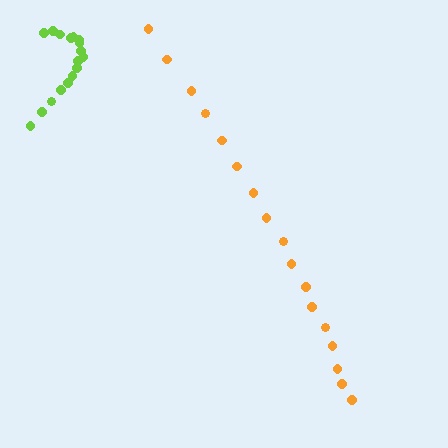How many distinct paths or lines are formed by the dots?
There are 2 distinct paths.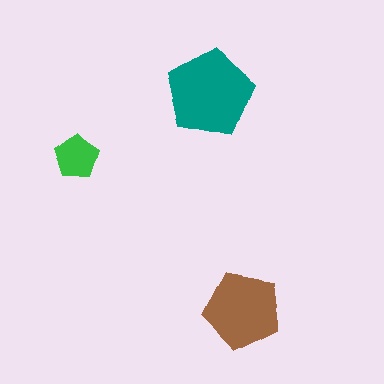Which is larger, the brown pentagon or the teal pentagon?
The teal one.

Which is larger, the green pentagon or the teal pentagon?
The teal one.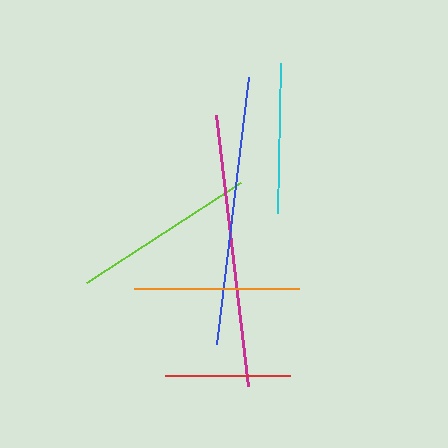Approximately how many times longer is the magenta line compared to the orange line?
The magenta line is approximately 1.7 times the length of the orange line.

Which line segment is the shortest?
The red line is the shortest at approximately 125 pixels.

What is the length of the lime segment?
The lime segment is approximately 184 pixels long.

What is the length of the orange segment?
The orange segment is approximately 165 pixels long.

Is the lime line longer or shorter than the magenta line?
The magenta line is longer than the lime line.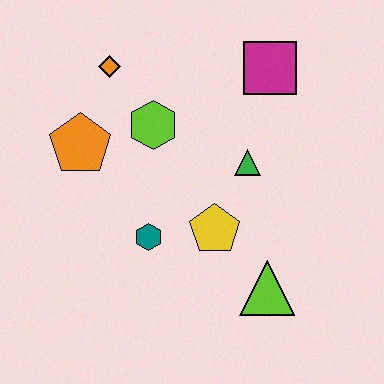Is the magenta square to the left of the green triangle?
No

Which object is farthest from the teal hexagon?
The magenta square is farthest from the teal hexagon.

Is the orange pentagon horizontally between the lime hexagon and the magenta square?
No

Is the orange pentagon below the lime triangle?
No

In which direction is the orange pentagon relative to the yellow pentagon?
The orange pentagon is to the left of the yellow pentagon.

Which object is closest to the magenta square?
The green triangle is closest to the magenta square.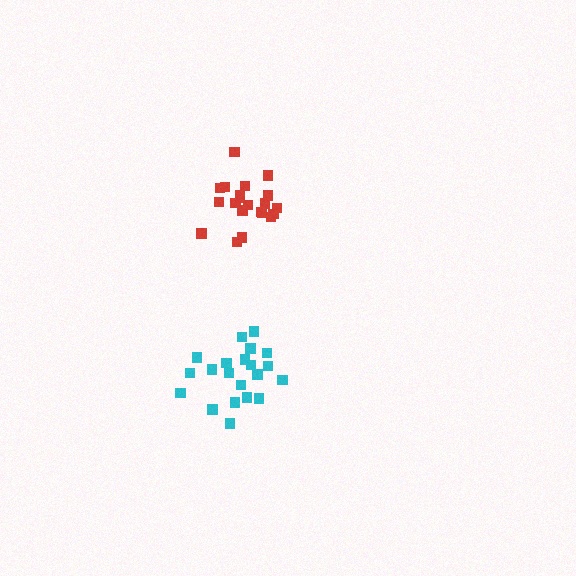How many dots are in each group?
Group 1: 21 dots, Group 2: 21 dots (42 total).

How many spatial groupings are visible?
There are 2 spatial groupings.